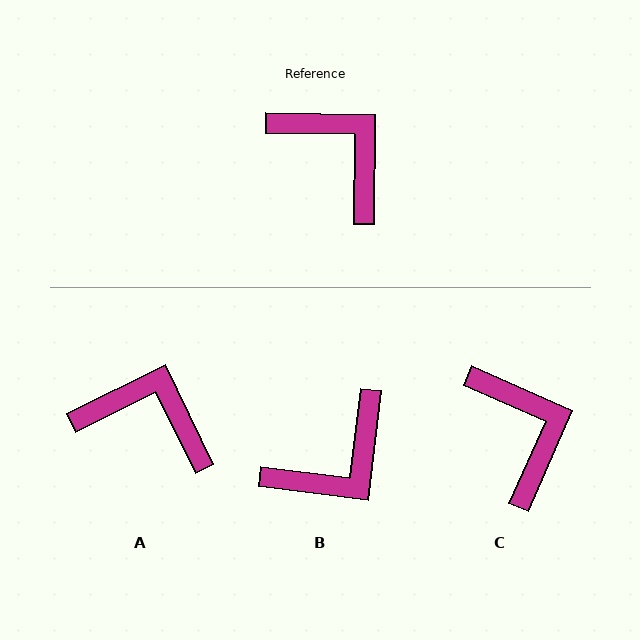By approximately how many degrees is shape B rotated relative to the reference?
Approximately 96 degrees clockwise.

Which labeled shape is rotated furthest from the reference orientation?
B, about 96 degrees away.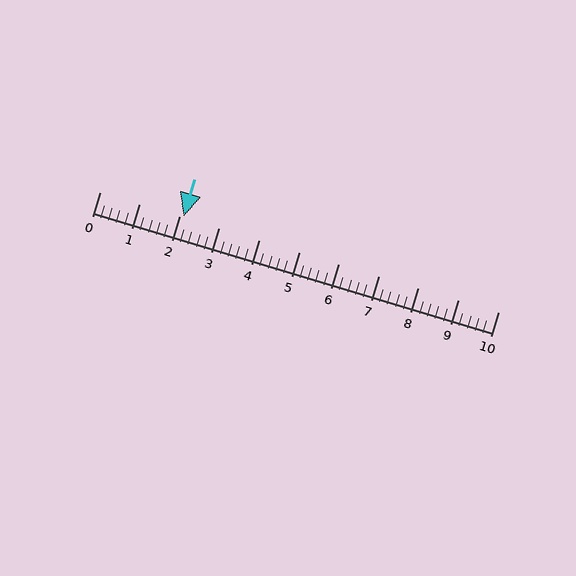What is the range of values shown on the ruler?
The ruler shows values from 0 to 10.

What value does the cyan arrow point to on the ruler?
The cyan arrow points to approximately 2.1.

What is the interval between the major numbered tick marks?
The major tick marks are spaced 1 units apart.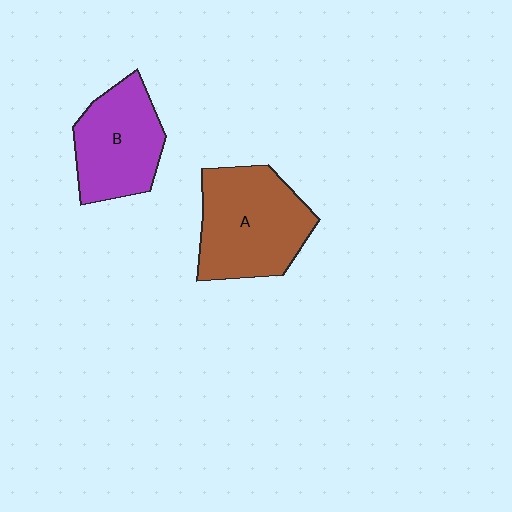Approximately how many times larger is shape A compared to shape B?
Approximately 1.2 times.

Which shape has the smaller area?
Shape B (purple).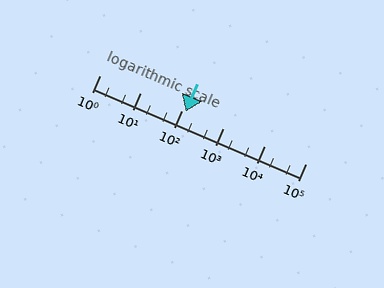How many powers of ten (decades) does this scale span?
The scale spans 5 decades, from 1 to 100000.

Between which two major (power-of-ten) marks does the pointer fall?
The pointer is between 100 and 1000.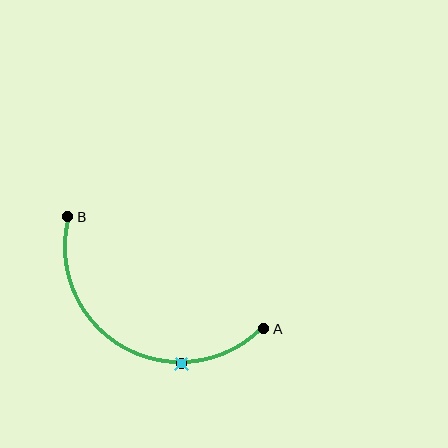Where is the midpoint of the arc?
The arc midpoint is the point on the curve farthest from the straight line joining A and B. It sits below that line.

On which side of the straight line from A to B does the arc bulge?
The arc bulges below the straight line connecting A and B.